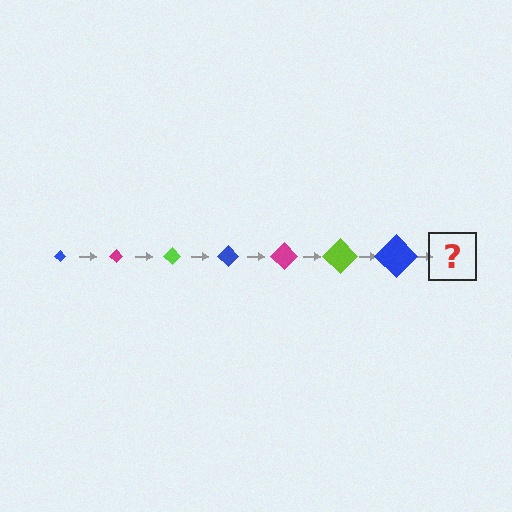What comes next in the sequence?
The next element should be a magenta diamond, larger than the previous one.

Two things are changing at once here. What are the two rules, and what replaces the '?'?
The two rules are that the diamond grows larger each step and the color cycles through blue, magenta, and lime. The '?' should be a magenta diamond, larger than the previous one.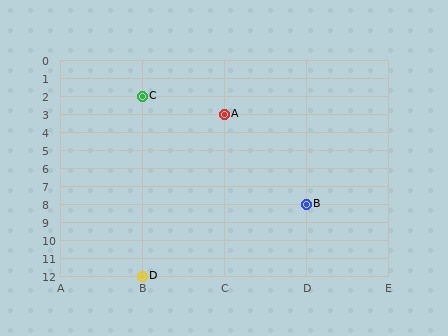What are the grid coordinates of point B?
Point B is at grid coordinates (D, 8).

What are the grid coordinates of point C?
Point C is at grid coordinates (B, 2).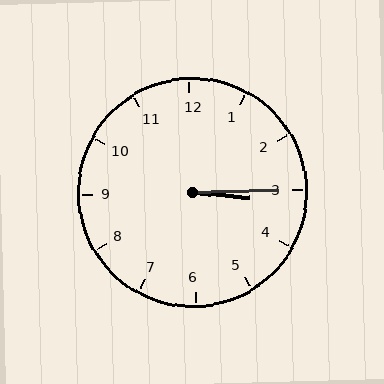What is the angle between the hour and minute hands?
Approximately 8 degrees.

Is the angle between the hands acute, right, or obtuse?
It is acute.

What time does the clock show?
3:15.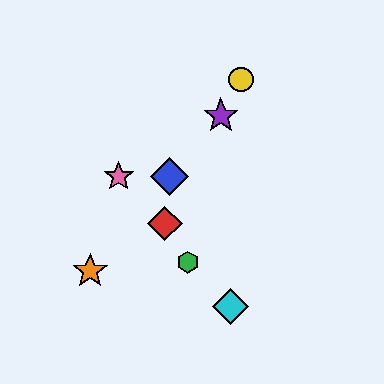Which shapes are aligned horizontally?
The blue diamond, the pink star are aligned horizontally.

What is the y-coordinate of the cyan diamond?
The cyan diamond is at y≈307.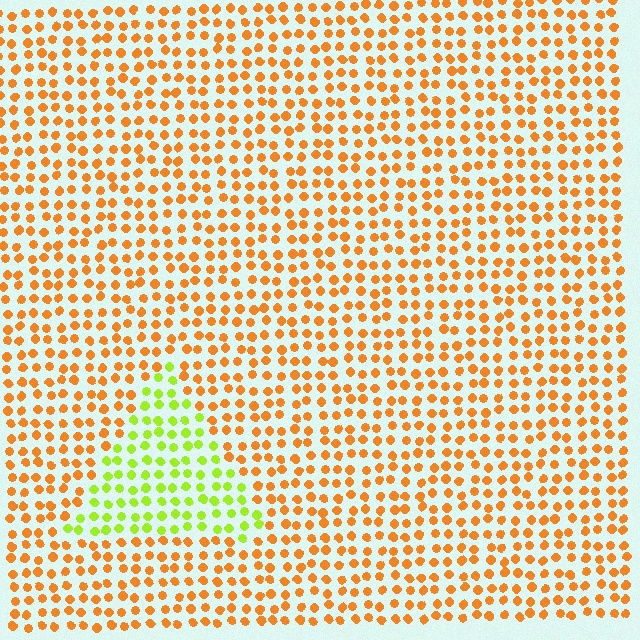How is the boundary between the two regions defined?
The boundary is defined purely by a slight shift in hue (about 57 degrees). Spacing, size, and orientation are identical on both sides.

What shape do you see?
I see a triangle.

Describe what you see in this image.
The image is filled with small orange elements in a uniform arrangement. A triangle-shaped region is visible where the elements are tinted to a slightly different hue, forming a subtle color boundary.